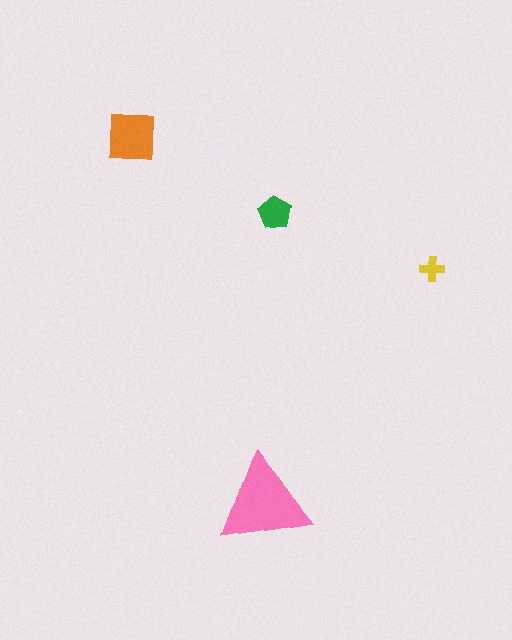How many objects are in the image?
There are 4 objects in the image.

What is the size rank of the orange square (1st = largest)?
2nd.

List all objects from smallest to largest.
The yellow cross, the green pentagon, the orange square, the pink triangle.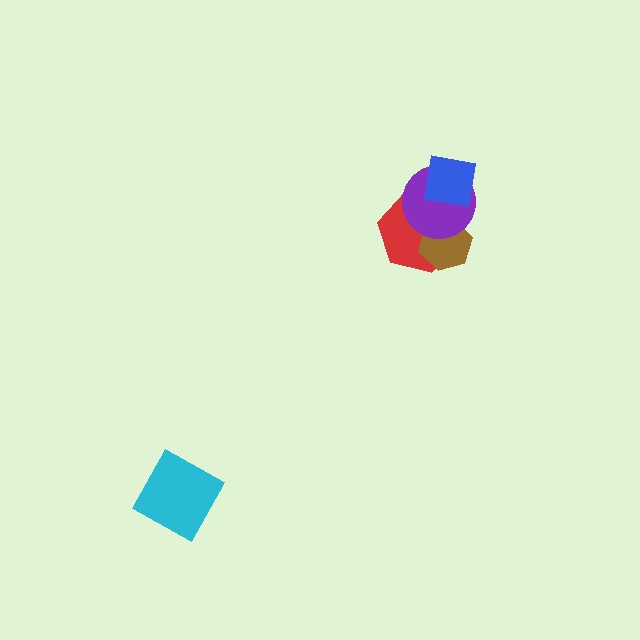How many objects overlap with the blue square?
2 objects overlap with the blue square.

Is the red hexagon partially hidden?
Yes, it is partially covered by another shape.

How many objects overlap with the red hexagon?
3 objects overlap with the red hexagon.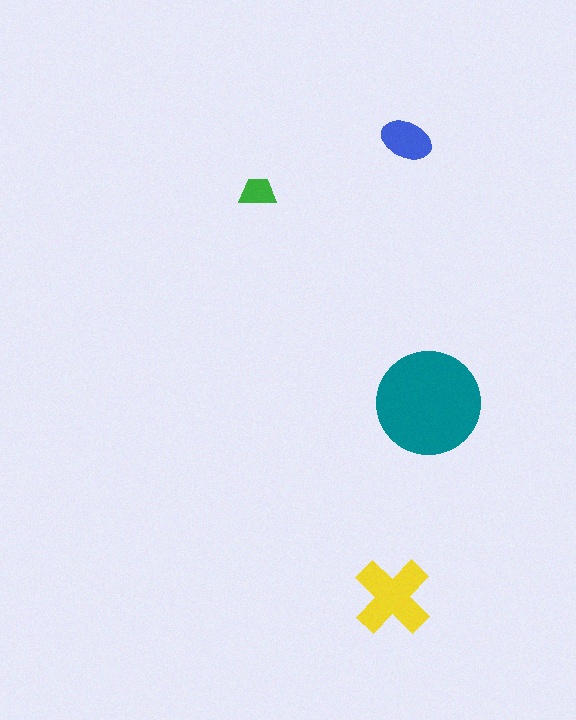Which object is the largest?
The teal circle.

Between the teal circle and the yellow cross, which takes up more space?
The teal circle.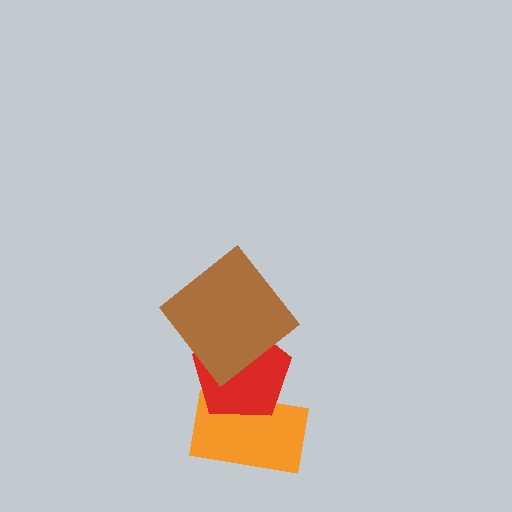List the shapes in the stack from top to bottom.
From top to bottom: the brown diamond, the red pentagon, the orange rectangle.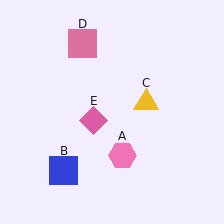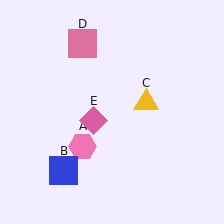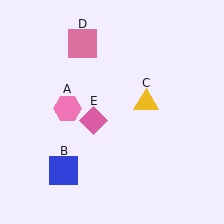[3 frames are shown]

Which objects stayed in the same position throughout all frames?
Blue square (object B) and yellow triangle (object C) and pink square (object D) and pink diamond (object E) remained stationary.